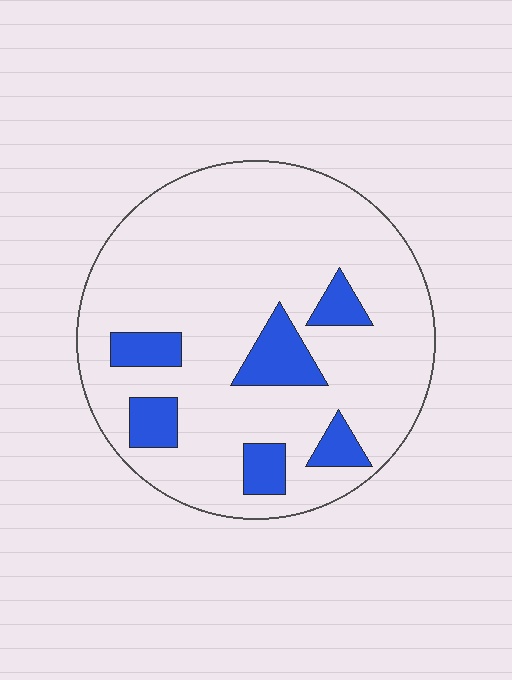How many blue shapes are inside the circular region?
6.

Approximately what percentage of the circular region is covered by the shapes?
Approximately 15%.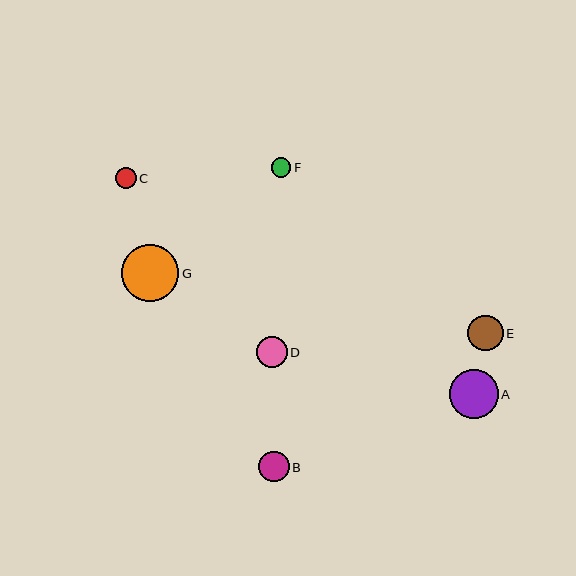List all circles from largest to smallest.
From largest to smallest: G, A, E, D, B, C, F.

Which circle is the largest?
Circle G is the largest with a size of approximately 57 pixels.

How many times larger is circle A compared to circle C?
Circle A is approximately 2.3 times the size of circle C.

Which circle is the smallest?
Circle F is the smallest with a size of approximately 19 pixels.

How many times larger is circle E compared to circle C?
Circle E is approximately 1.7 times the size of circle C.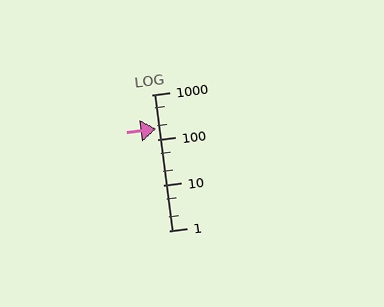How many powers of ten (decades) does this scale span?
The scale spans 3 decades, from 1 to 1000.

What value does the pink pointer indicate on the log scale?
The pointer indicates approximately 180.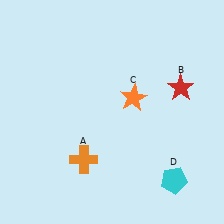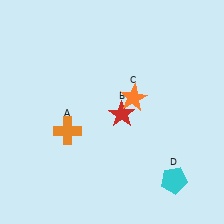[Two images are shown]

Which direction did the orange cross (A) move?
The orange cross (A) moved up.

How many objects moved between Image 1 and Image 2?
2 objects moved between the two images.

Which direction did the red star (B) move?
The red star (B) moved left.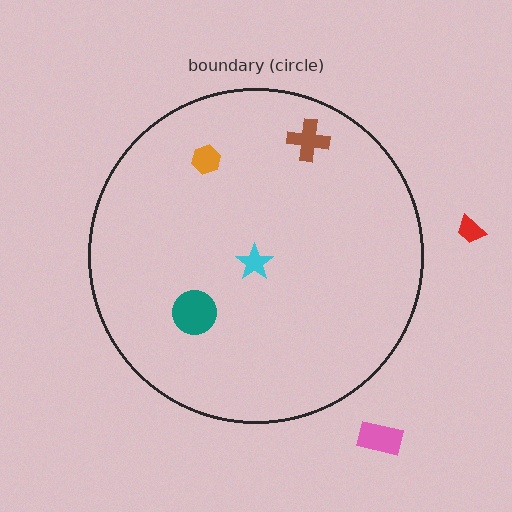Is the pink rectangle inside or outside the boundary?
Outside.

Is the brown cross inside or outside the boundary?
Inside.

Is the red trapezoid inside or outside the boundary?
Outside.